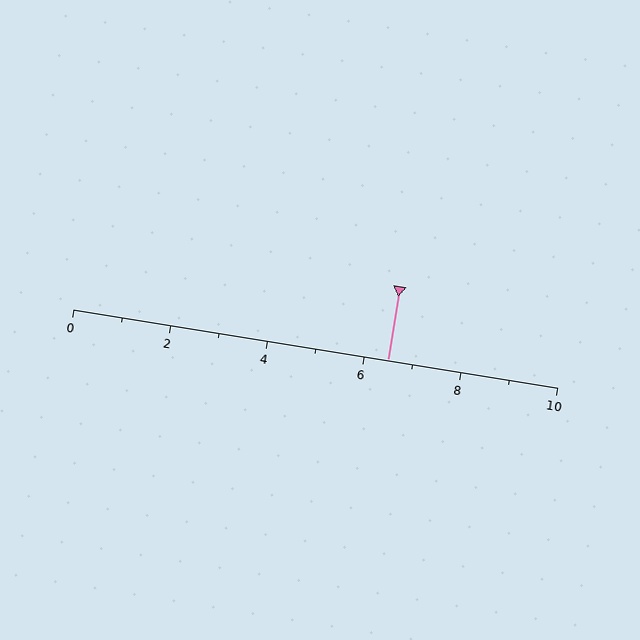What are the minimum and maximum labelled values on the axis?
The axis runs from 0 to 10.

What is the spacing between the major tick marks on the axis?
The major ticks are spaced 2 apart.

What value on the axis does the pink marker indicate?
The marker indicates approximately 6.5.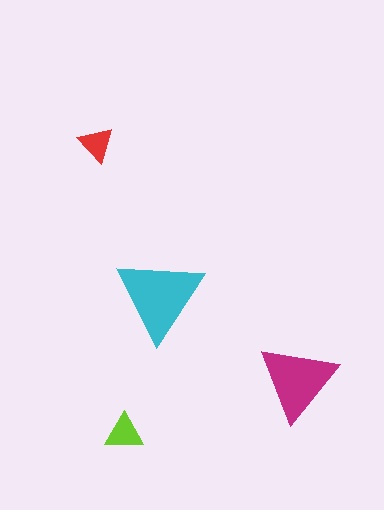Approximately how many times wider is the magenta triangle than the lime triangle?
About 2 times wider.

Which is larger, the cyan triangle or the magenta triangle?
The cyan one.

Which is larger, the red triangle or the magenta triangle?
The magenta one.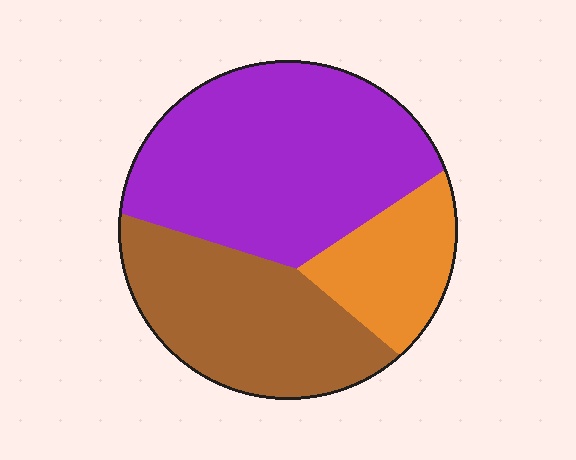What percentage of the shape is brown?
Brown takes up about one third (1/3) of the shape.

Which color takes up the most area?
Purple, at roughly 50%.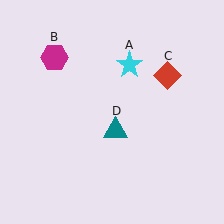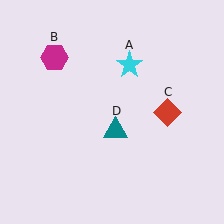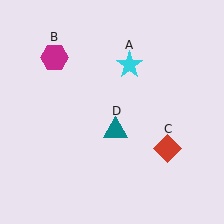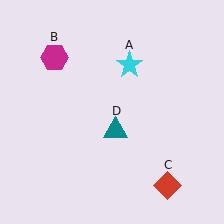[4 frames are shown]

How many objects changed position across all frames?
1 object changed position: red diamond (object C).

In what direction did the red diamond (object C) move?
The red diamond (object C) moved down.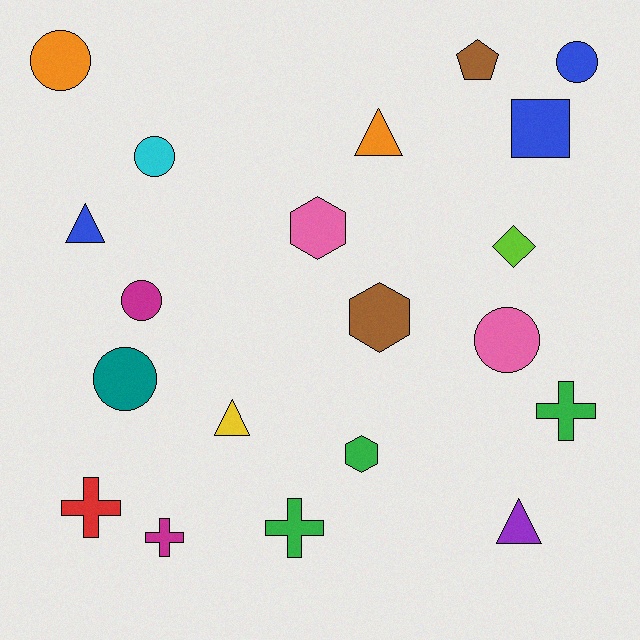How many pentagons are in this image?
There is 1 pentagon.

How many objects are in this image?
There are 20 objects.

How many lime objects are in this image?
There is 1 lime object.